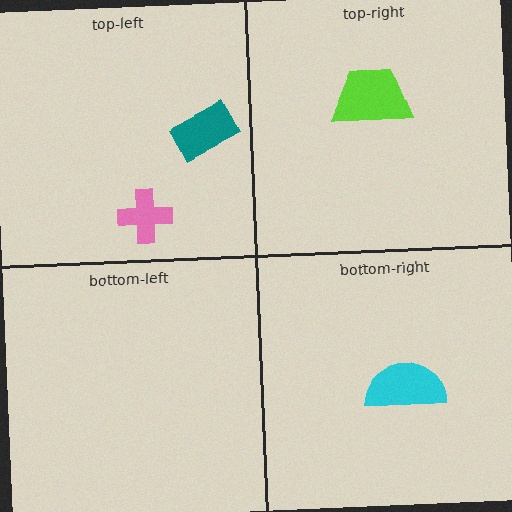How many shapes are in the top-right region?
1.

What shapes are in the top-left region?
The teal rectangle, the pink cross.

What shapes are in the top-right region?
The lime trapezoid.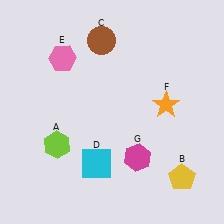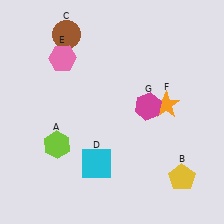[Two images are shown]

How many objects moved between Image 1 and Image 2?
2 objects moved between the two images.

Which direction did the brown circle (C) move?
The brown circle (C) moved left.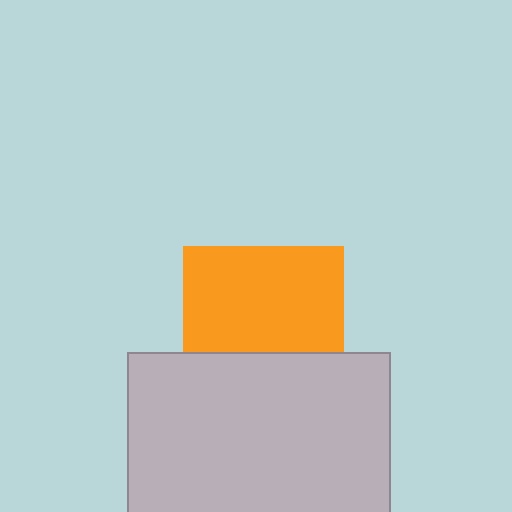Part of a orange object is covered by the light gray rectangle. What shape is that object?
It is a square.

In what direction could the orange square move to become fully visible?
The orange square could move up. That would shift it out from behind the light gray rectangle entirely.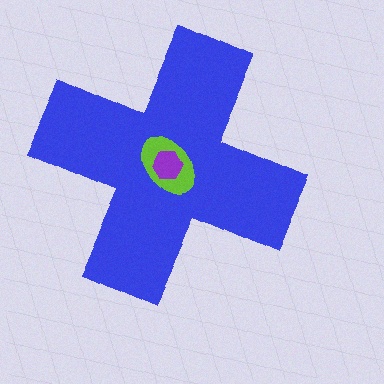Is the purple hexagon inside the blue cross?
Yes.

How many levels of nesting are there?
3.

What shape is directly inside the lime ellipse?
The purple hexagon.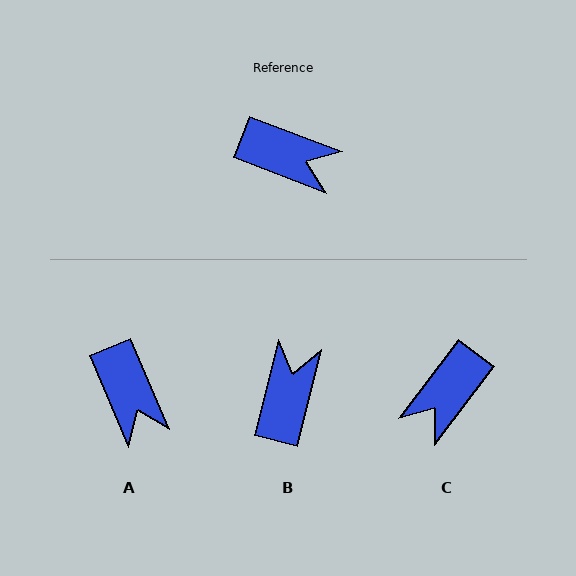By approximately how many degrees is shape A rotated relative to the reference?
Approximately 46 degrees clockwise.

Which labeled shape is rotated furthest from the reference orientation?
C, about 106 degrees away.